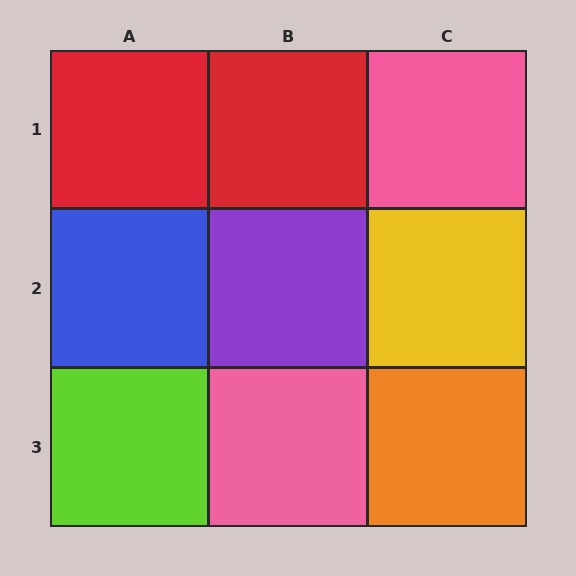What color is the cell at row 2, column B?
Purple.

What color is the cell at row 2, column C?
Yellow.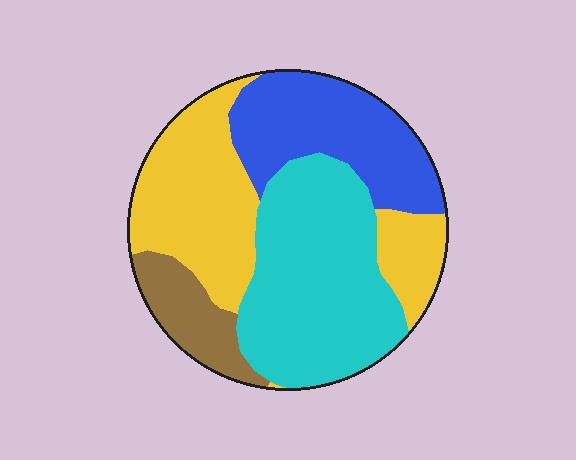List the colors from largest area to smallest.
From largest to smallest: cyan, yellow, blue, brown.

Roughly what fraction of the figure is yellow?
Yellow covers around 30% of the figure.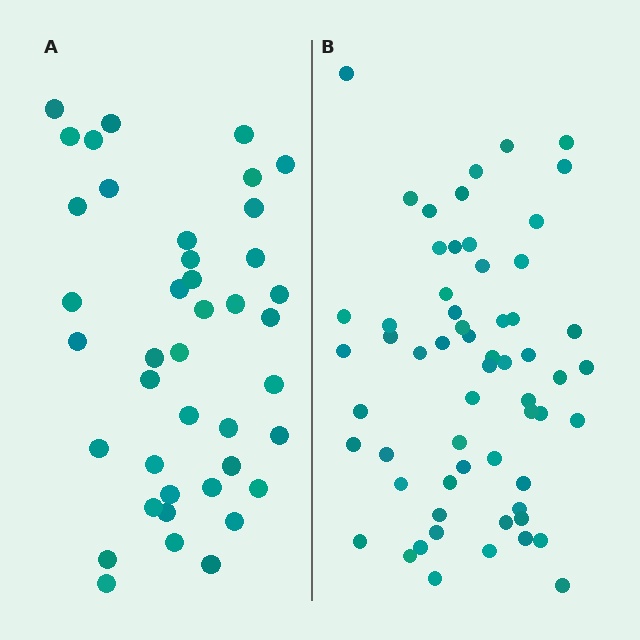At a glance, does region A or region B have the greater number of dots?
Region B (the right region) has more dots.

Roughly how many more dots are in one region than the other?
Region B has approximately 20 more dots than region A.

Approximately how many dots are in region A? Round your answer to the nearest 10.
About 40 dots. (The exact count is 41, which rounds to 40.)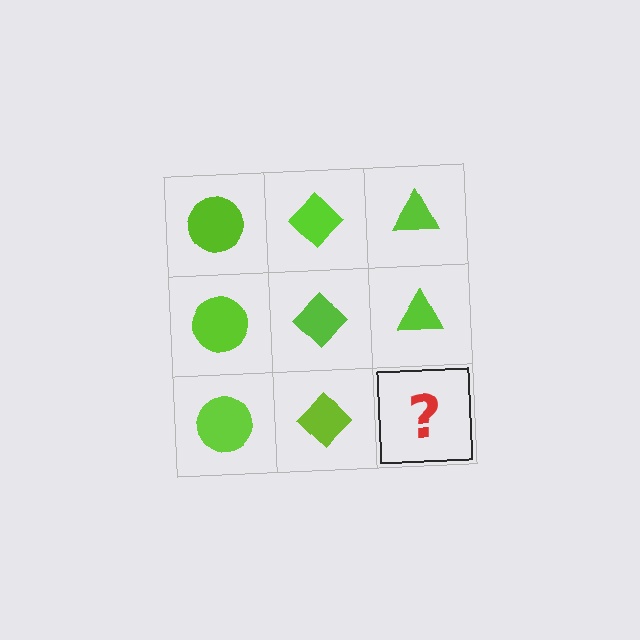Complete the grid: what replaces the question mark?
The question mark should be replaced with a lime triangle.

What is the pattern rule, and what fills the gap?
The rule is that each column has a consistent shape. The gap should be filled with a lime triangle.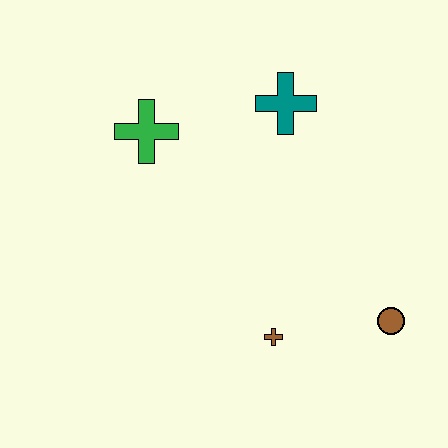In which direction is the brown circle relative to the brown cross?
The brown circle is to the right of the brown cross.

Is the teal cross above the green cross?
Yes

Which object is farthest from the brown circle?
The green cross is farthest from the brown circle.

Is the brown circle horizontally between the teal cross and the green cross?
No